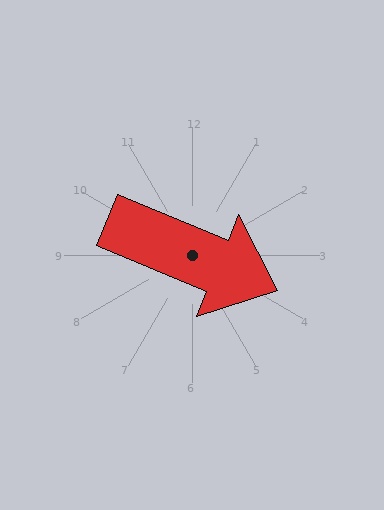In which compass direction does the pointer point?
Southeast.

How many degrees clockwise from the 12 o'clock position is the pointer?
Approximately 113 degrees.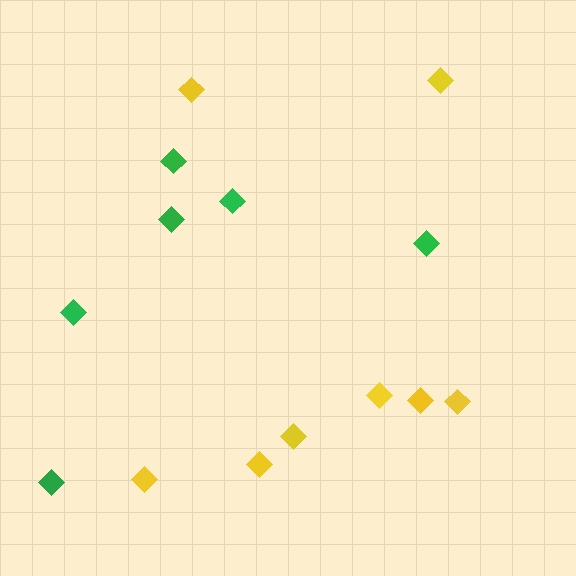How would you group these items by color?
There are 2 groups: one group of yellow diamonds (8) and one group of green diamonds (6).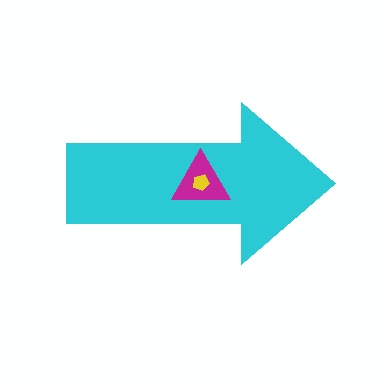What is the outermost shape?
The cyan arrow.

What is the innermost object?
The yellow pentagon.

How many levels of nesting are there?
3.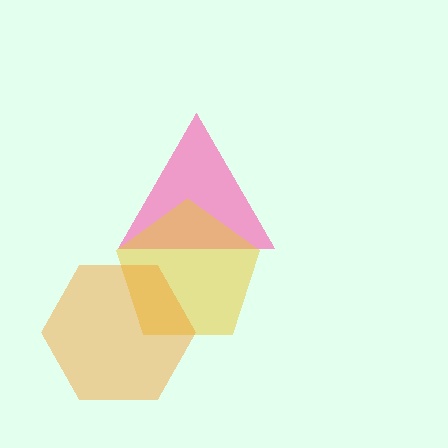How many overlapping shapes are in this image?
There are 3 overlapping shapes in the image.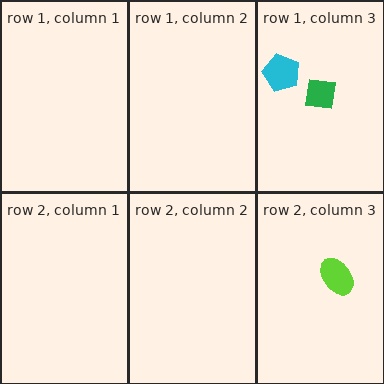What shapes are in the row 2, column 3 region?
The lime ellipse.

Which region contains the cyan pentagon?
The row 1, column 3 region.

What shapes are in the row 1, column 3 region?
The green square, the cyan pentagon.